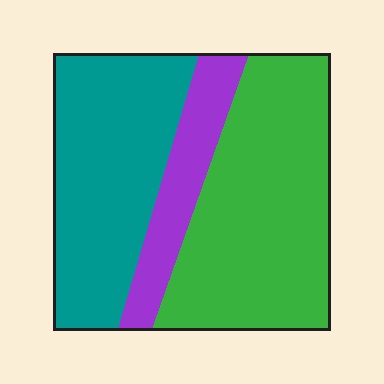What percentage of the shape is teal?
Teal covers around 40% of the shape.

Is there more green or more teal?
Green.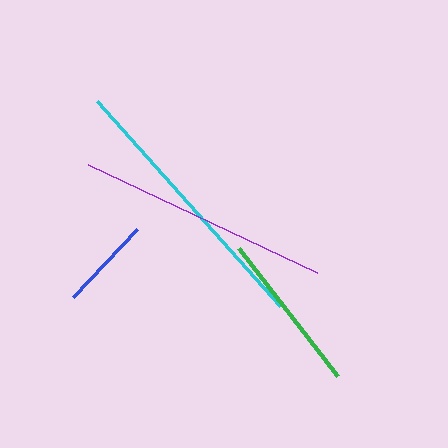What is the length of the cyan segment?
The cyan segment is approximately 274 pixels long.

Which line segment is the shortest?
The blue line is the shortest at approximately 94 pixels.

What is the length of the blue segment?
The blue segment is approximately 94 pixels long.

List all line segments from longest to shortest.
From longest to shortest: cyan, purple, green, blue.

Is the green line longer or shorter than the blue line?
The green line is longer than the blue line.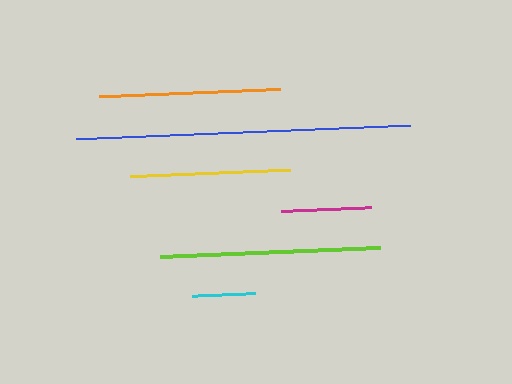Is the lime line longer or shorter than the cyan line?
The lime line is longer than the cyan line.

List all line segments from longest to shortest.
From longest to shortest: blue, lime, orange, yellow, magenta, cyan.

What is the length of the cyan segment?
The cyan segment is approximately 62 pixels long.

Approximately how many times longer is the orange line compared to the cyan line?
The orange line is approximately 2.9 times the length of the cyan line.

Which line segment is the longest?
The blue line is the longest at approximately 335 pixels.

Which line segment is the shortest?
The cyan line is the shortest at approximately 62 pixels.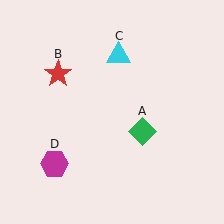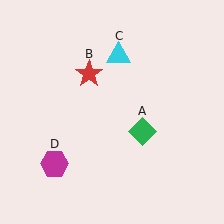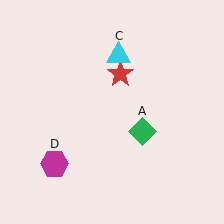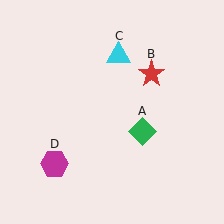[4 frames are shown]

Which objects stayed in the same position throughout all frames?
Green diamond (object A) and cyan triangle (object C) and magenta hexagon (object D) remained stationary.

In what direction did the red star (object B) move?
The red star (object B) moved right.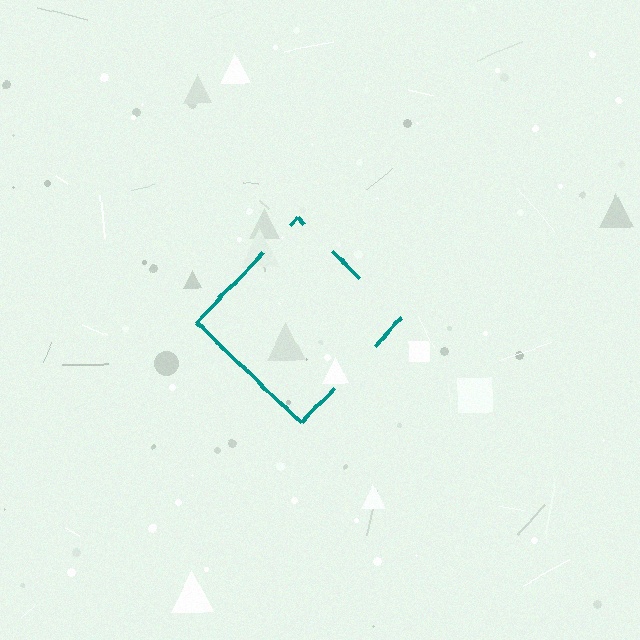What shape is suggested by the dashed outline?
The dashed outline suggests a diamond.